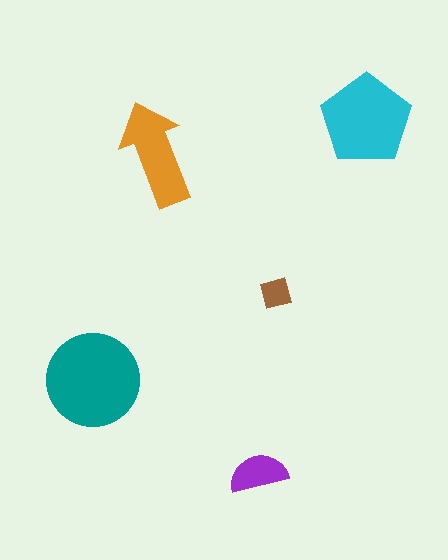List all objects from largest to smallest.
The teal circle, the cyan pentagon, the orange arrow, the purple semicircle, the brown square.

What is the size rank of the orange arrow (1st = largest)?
3rd.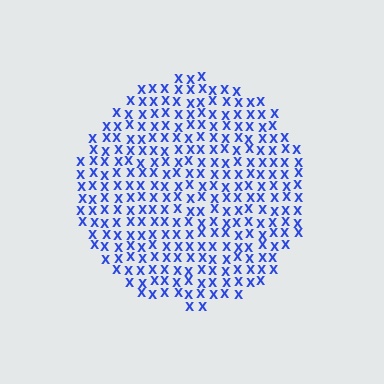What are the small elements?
The small elements are letter X's.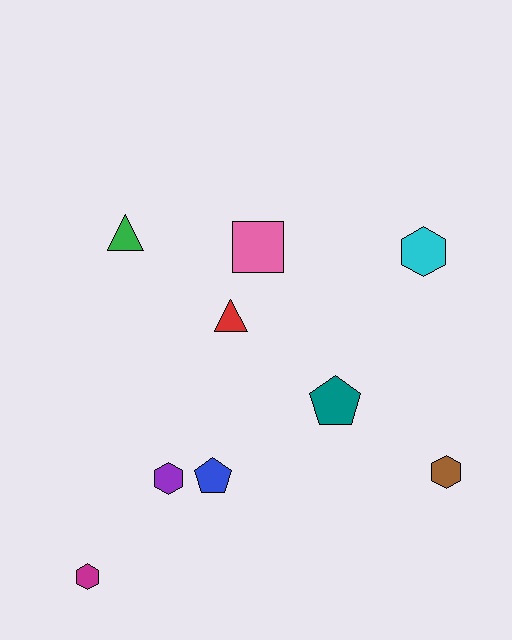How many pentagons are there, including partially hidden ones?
There are 2 pentagons.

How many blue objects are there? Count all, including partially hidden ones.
There is 1 blue object.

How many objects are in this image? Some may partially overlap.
There are 9 objects.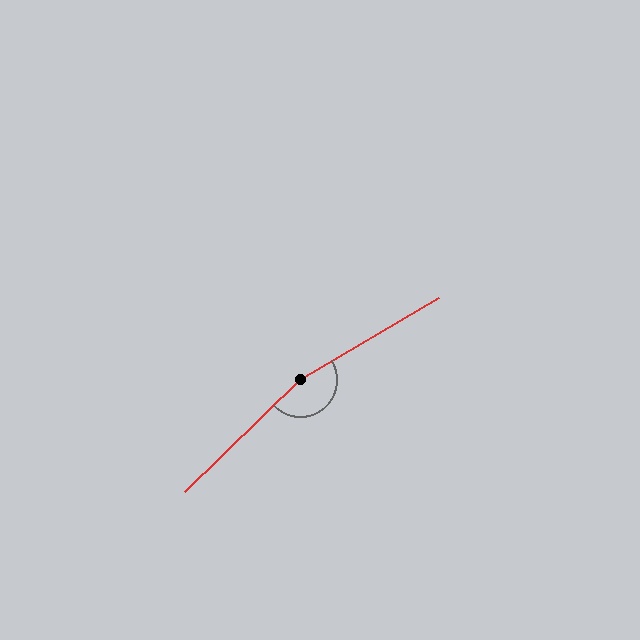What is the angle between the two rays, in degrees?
Approximately 167 degrees.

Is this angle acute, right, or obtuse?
It is obtuse.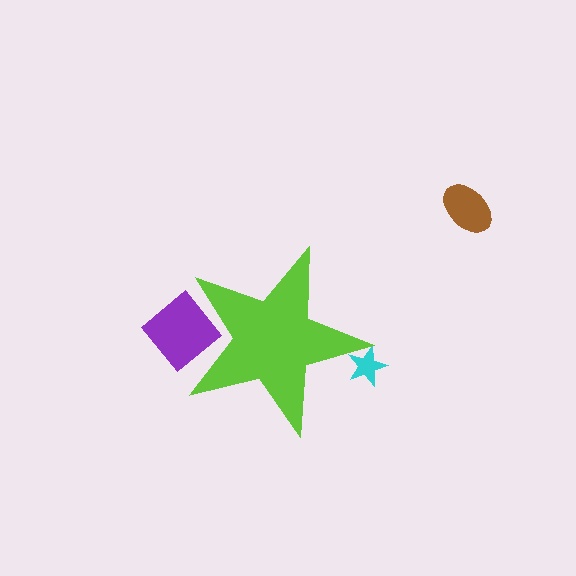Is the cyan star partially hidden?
Yes, the cyan star is partially hidden behind the lime star.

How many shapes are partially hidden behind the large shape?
2 shapes are partially hidden.